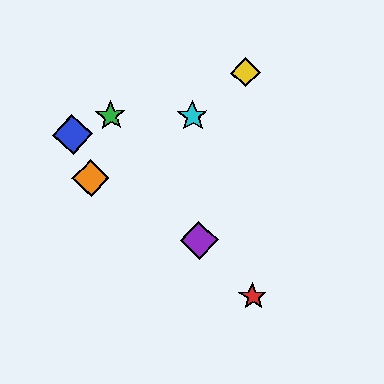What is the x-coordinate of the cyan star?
The cyan star is at x≈192.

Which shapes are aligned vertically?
The red star, the yellow diamond are aligned vertically.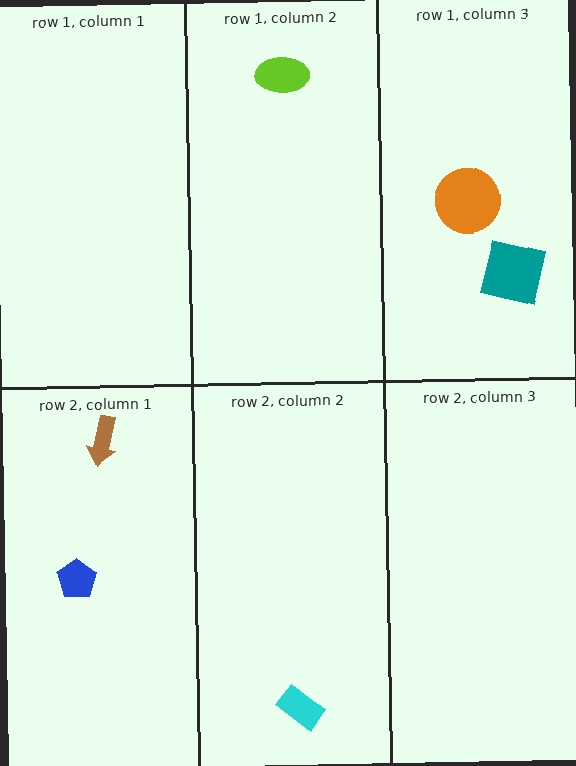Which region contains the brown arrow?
The row 2, column 1 region.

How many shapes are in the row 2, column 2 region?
1.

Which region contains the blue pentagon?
The row 2, column 1 region.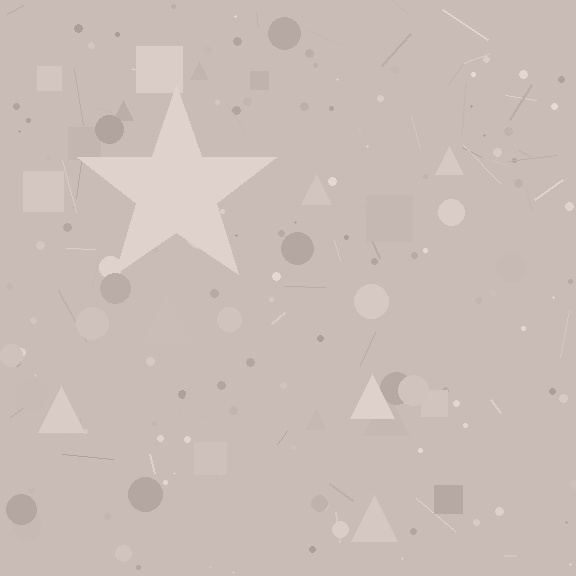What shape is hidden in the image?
A star is hidden in the image.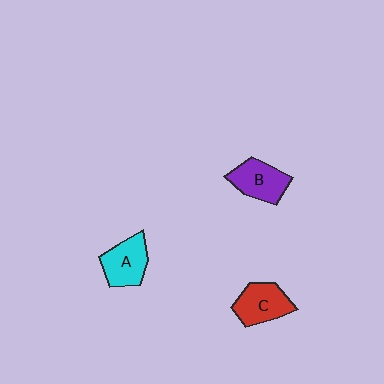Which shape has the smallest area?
Shape A (cyan).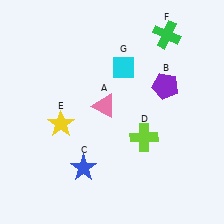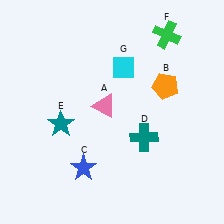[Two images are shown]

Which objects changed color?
B changed from purple to orange. D changed from lime to teal. E changed from yellow to teal.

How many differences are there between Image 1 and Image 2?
There are 3 differences between the two images.